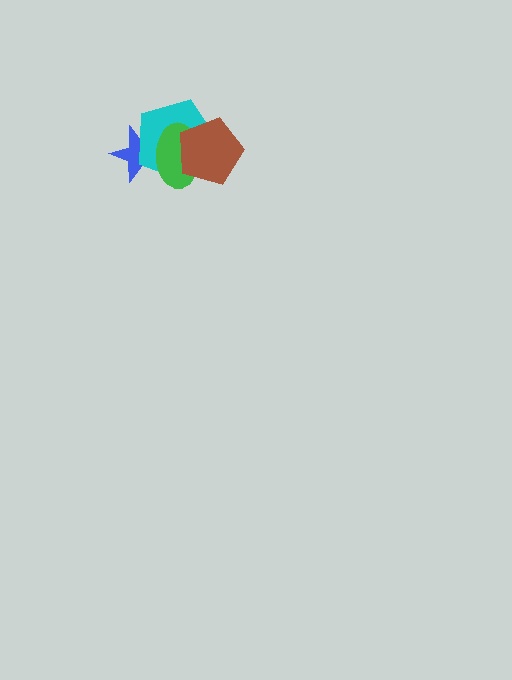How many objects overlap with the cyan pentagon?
3 objects overlap with the cyan pentagon.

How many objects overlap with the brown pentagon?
2 objects overlap with the brown pentagon.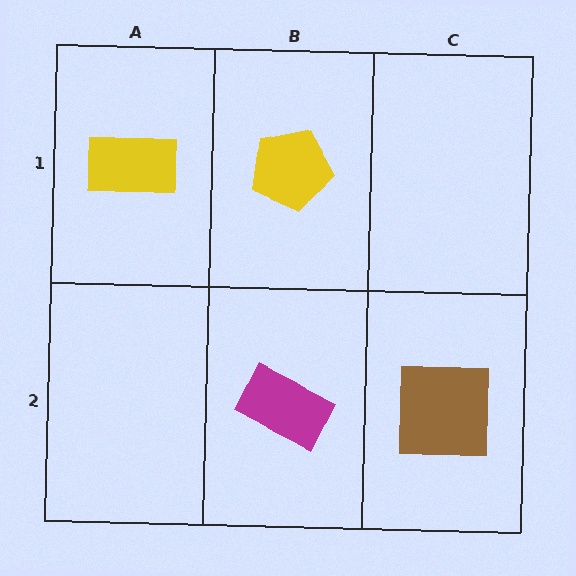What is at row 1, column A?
A yellow rectangle.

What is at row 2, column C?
A brown square.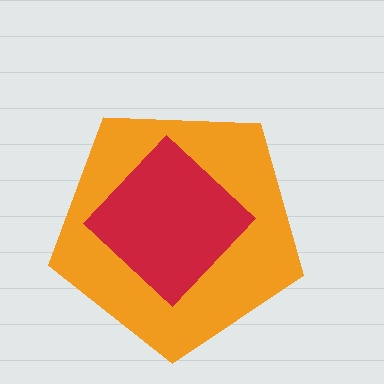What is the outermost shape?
The orange pentagon.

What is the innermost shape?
The red diamond.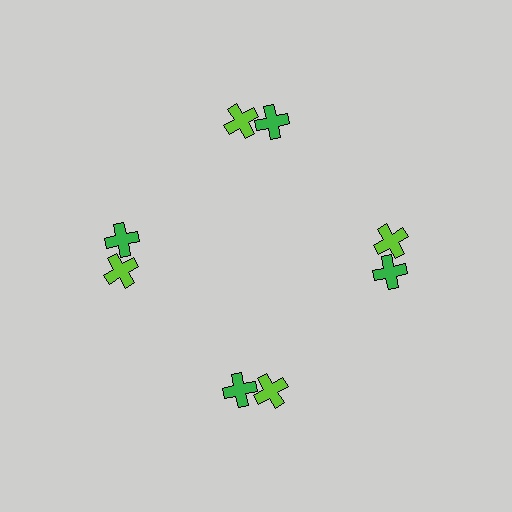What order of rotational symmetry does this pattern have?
This pattern has 4-fold rotational symmetry.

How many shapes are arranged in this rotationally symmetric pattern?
There are 8 shapes, arranged in 4 groups of 2.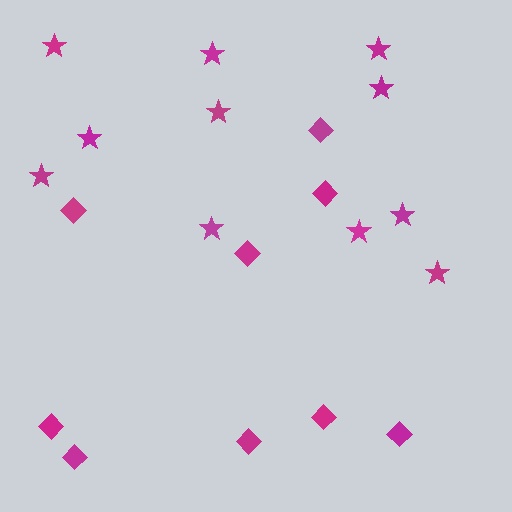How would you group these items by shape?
There are 2 groups: one group of stars (11) and one group of diamonds (9).